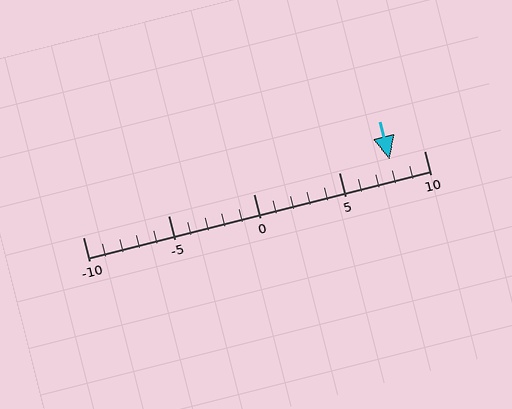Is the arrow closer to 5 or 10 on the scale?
The arrow is closer to 10.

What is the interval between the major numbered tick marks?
The major tick marks are spaced 5 units apart.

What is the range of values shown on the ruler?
The ruler shows values from -10 to 10.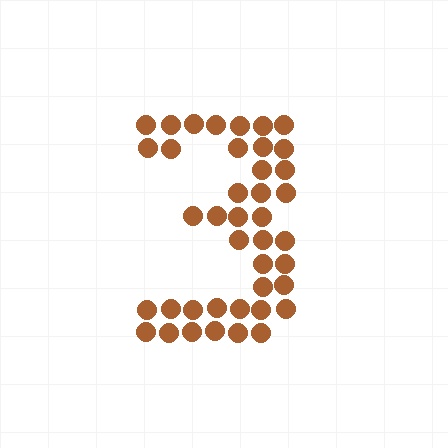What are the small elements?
The small elements are circles.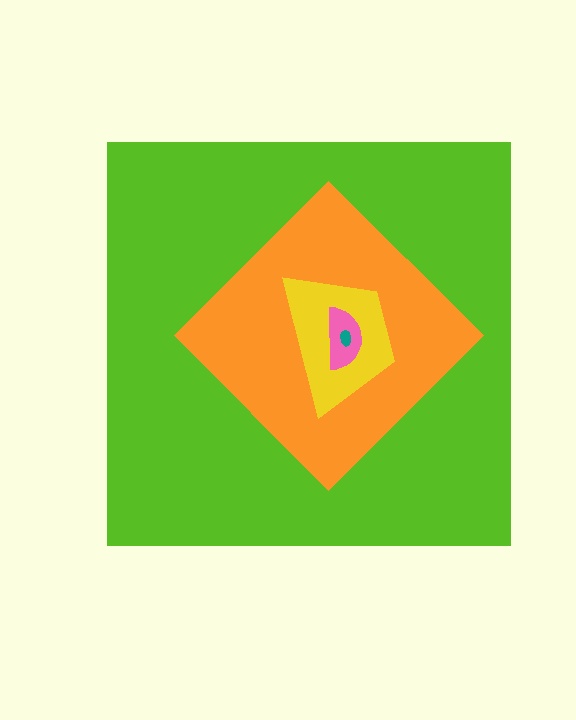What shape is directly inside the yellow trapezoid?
The pink semicircle.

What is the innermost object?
The teal ellipse.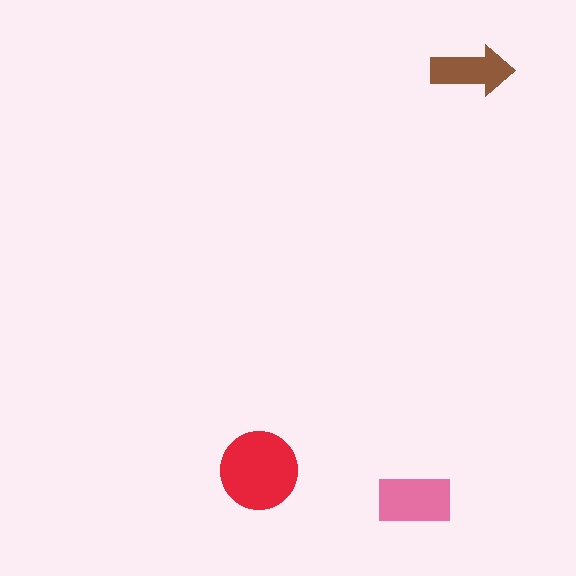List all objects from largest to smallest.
The red circle, the pink rectangle, the brown arrow.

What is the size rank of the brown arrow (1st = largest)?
3rd.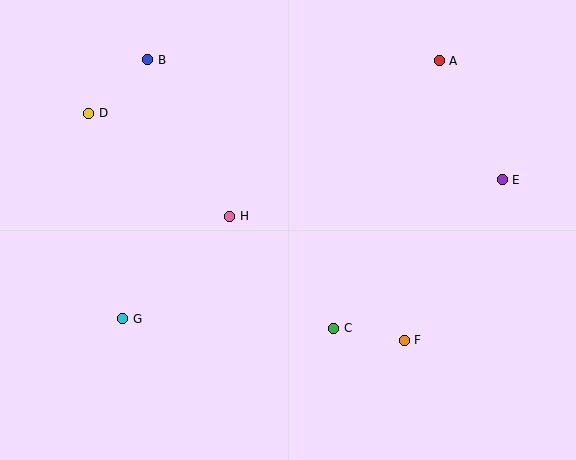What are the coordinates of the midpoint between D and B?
The midpoint between D and B is at (118, 86).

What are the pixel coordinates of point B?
Point B is at (148, 60).